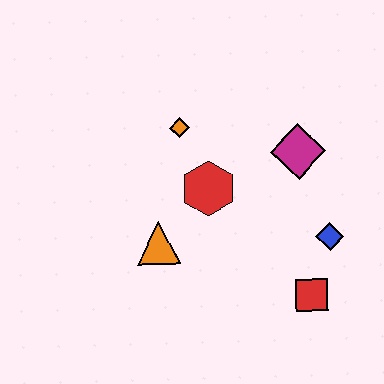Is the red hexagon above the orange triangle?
Yes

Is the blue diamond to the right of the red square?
Yes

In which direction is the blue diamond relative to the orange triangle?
The blue diamond is to the right of the orange triangle.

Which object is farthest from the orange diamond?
The red square is farthest from the orange diamond.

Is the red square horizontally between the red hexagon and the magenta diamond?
No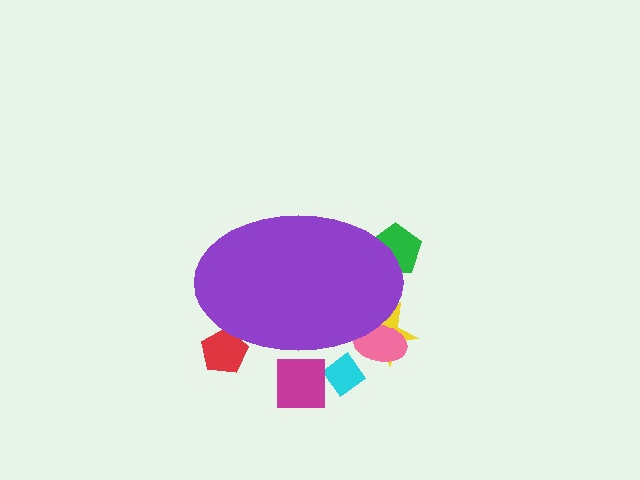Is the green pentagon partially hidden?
Yes, the green pentagon is partially hidden behind the purple ellipse.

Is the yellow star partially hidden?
Yes, the yellow star is partially hidden behind the purple ellipse.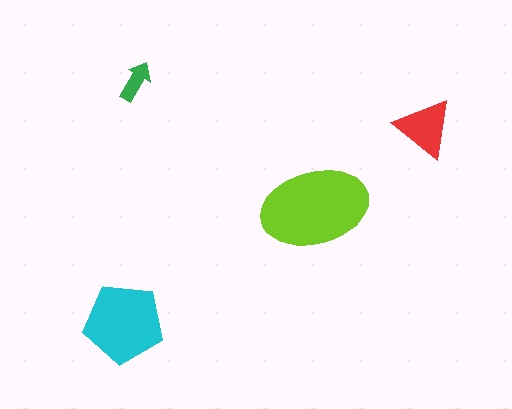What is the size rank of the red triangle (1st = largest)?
3rd.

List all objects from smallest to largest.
The green arrow, the red triangle, the cyan pentagon, the lime ellipse.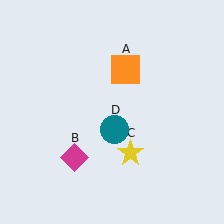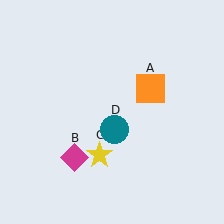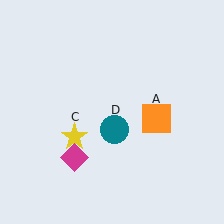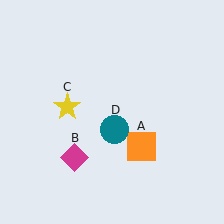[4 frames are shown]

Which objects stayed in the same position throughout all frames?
Magenta diamond (object B) and teal circle (object D) remained stationary.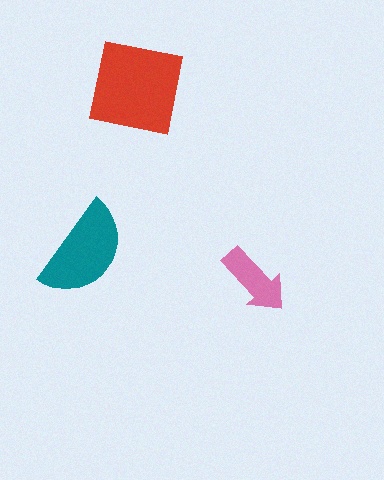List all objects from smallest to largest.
The pink arrow, the teal semicircle, the red square.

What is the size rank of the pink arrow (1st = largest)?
3rd.